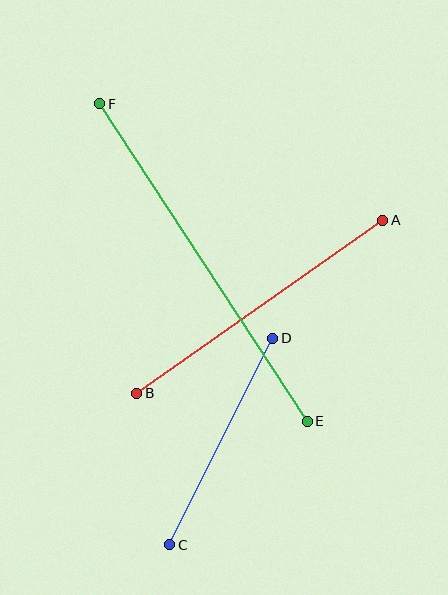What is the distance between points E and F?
The distance is approximately 379 pixels.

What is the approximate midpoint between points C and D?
The midpoint is at approximately (221, 441) pixels.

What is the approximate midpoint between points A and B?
The midpoint is at approximately (260, 307) pixels.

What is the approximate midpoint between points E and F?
The midpoint is at approximately (203, 263) pixels.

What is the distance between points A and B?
The distance is approximately 301 pixels.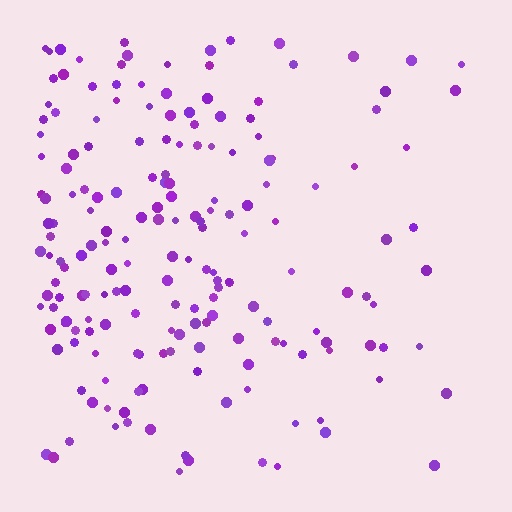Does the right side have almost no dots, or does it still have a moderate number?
Still a moderate number, just noticeably fewer than the left.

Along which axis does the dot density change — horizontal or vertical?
Horizontal.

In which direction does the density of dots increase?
From right to left, with the left side densest.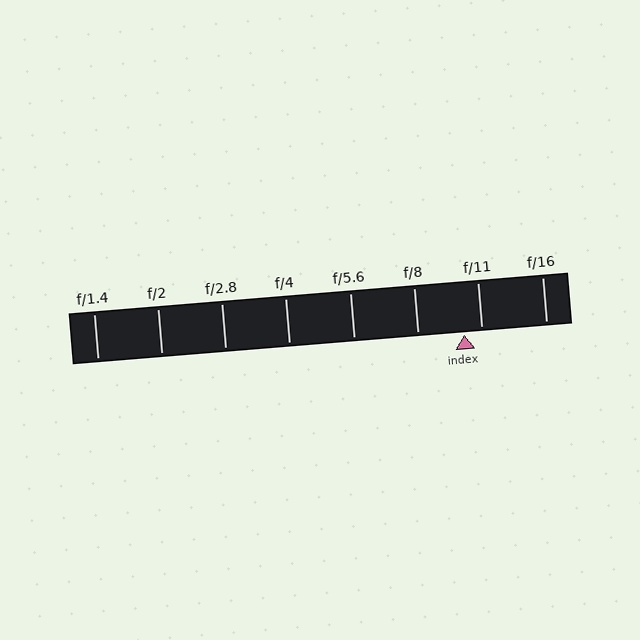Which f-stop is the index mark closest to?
The index mark is closest to f/11.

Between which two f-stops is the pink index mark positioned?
The index mark is between f/8 and f/11.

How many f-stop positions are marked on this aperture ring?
There are 8 f-stop positions marked.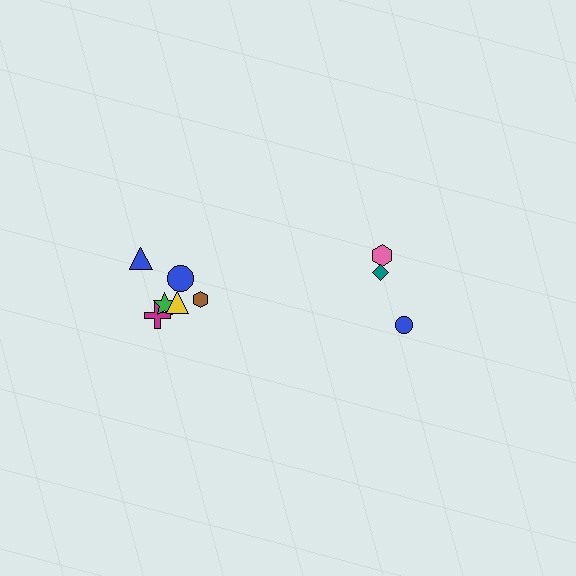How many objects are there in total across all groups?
There are 9 objects.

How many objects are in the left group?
There are 6 objects.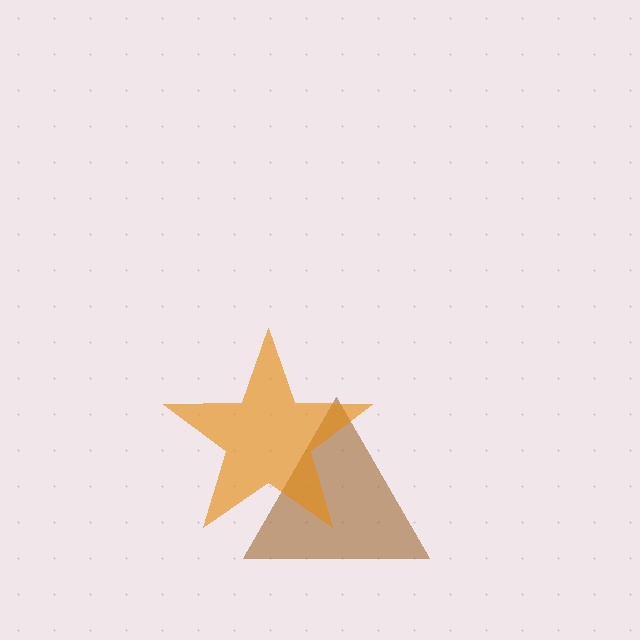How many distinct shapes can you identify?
There are 2 distinct shapes: a brown triangle, an orange star.